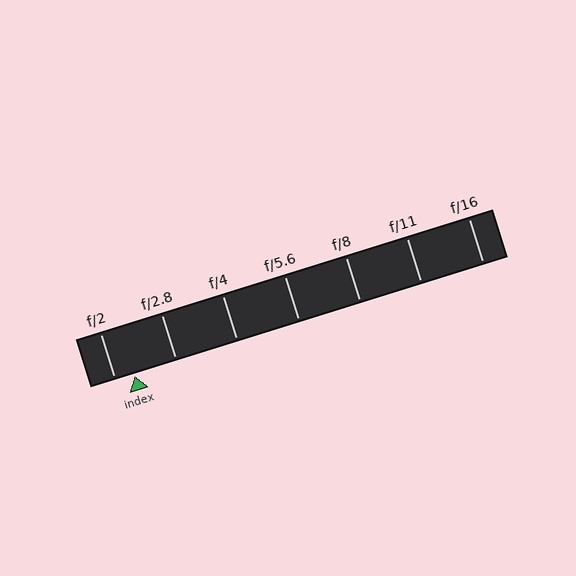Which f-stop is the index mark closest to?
The index mark is closest to f/2.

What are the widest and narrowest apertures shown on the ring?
The widest aperture shown is f/2 and the narrowest is f/16.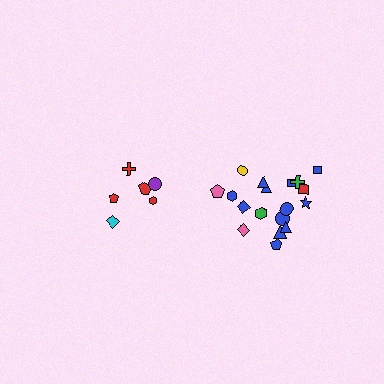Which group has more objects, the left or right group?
The right group.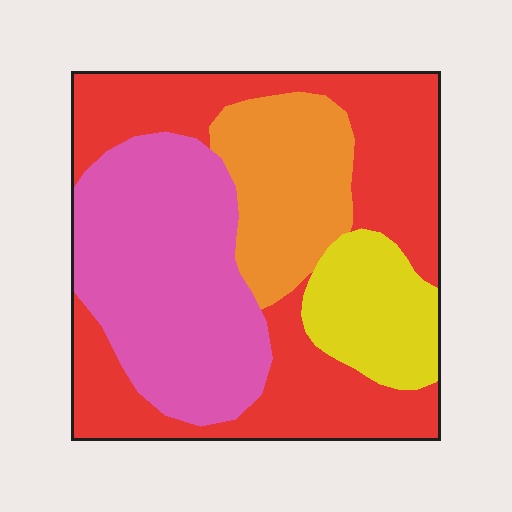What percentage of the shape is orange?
Orange covers about 15% of the shape.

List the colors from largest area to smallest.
From largest to smallest: red, pink, orange, yellow.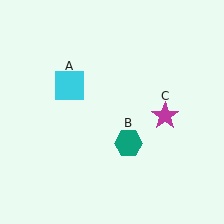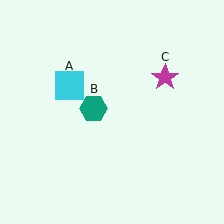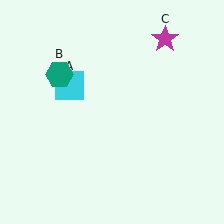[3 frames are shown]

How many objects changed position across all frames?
2 objects changed position: teal hexagon (object B), magenta star (object C).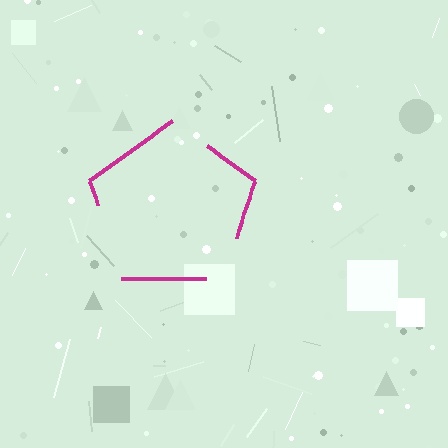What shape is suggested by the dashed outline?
The dashed outline suggests a pentagon.